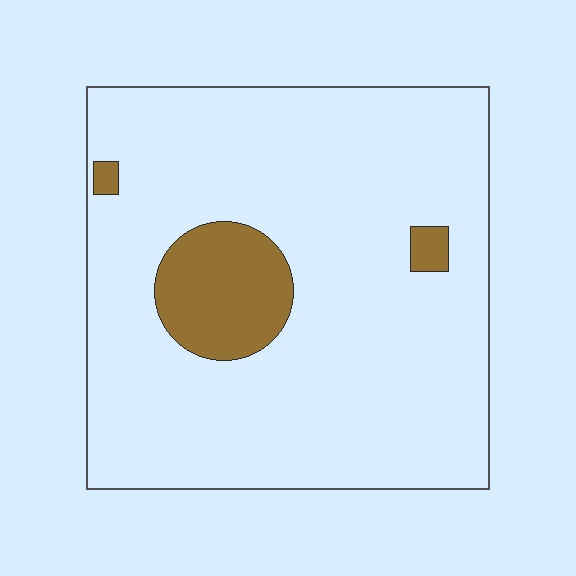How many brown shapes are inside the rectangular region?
3.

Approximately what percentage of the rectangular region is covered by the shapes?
Approximately 10%.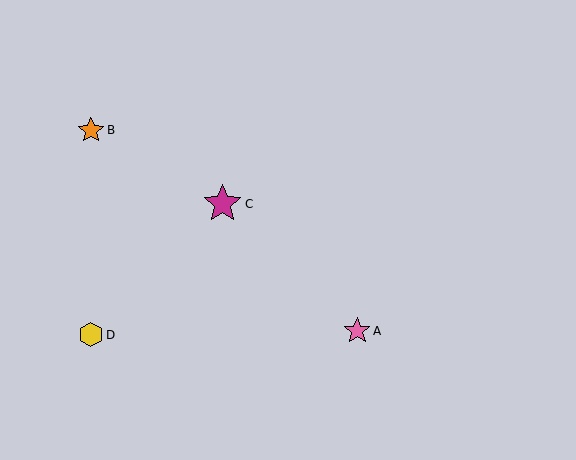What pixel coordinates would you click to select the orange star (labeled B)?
Click at (91, 130) to select the orange star B.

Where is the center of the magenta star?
The center of the magenta star is at (223, 204).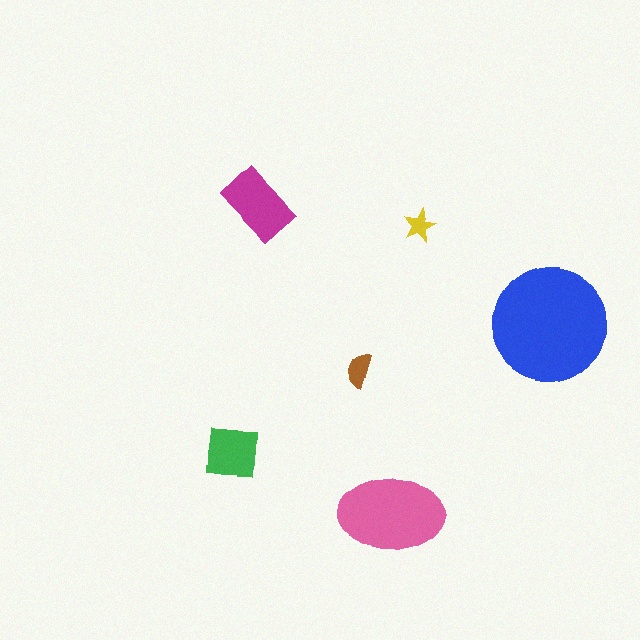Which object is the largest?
The blue circle.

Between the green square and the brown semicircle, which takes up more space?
The green square.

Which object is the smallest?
The yellow star.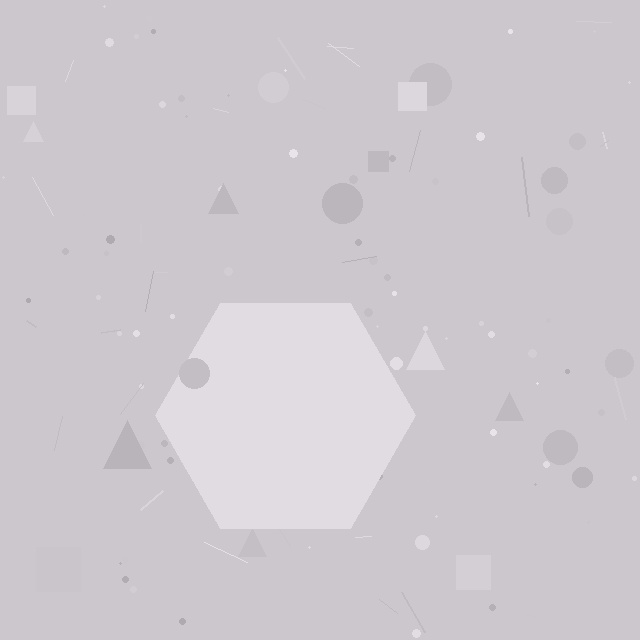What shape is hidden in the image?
A hexagon is hidden in the image.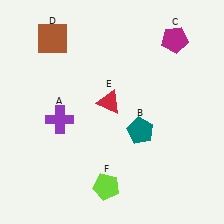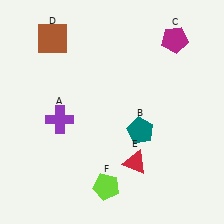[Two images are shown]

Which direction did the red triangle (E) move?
The red triangle (E) moved down.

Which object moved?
The red triangle (E) moved down.